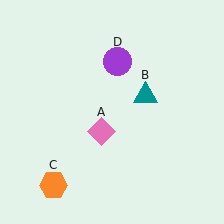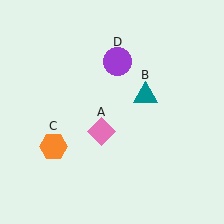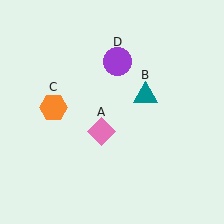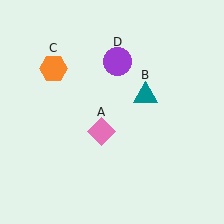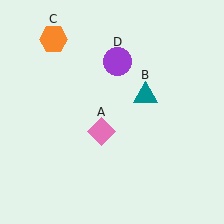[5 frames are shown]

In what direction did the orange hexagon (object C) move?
The orange hexagon (object C) moved up.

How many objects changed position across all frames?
1 object changed position: orange hexagon (object C).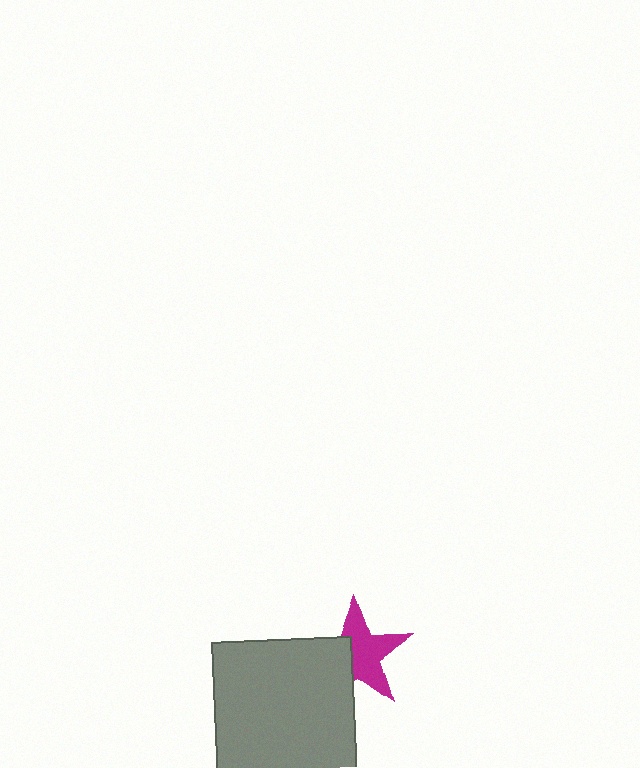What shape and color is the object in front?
The object in front is a gray rectangle.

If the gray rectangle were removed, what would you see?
You would see the complete magenta star.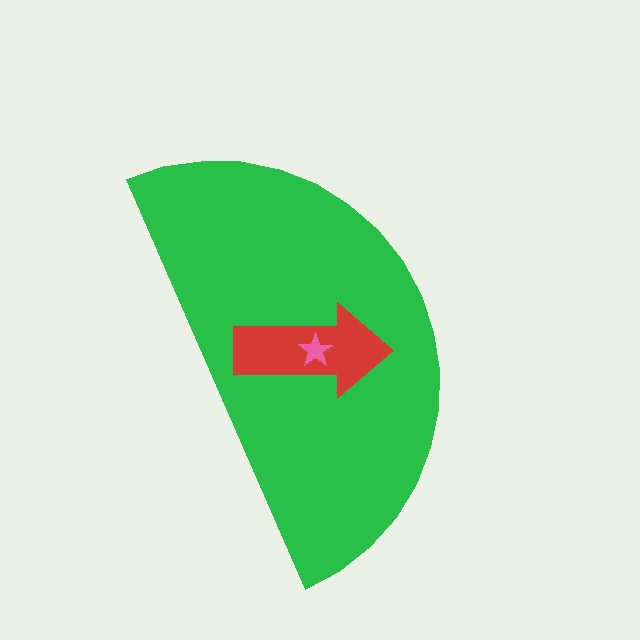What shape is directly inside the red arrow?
The pink star.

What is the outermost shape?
The green semicircle.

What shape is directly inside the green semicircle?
The red arrow.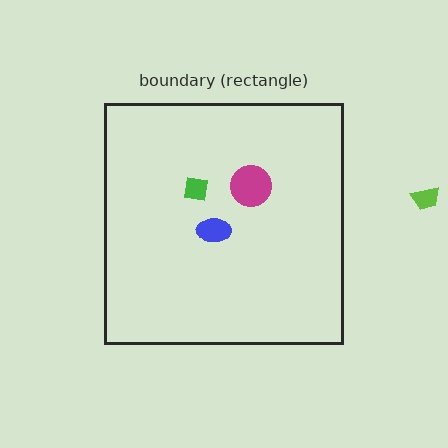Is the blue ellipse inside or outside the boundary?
Inside.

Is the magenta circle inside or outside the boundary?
Inside.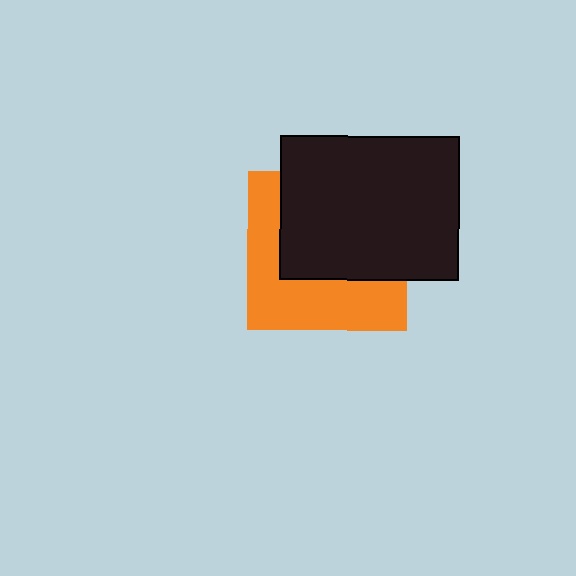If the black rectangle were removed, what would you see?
You would see the complete orange square.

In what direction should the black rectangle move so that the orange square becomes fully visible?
The black rectangle should move up. That is the shortest direction to clear the overlap and leave the orange square fully visible.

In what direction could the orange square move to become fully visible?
The orange square could move down. That would shift it out from behind the black rectangle entirely.